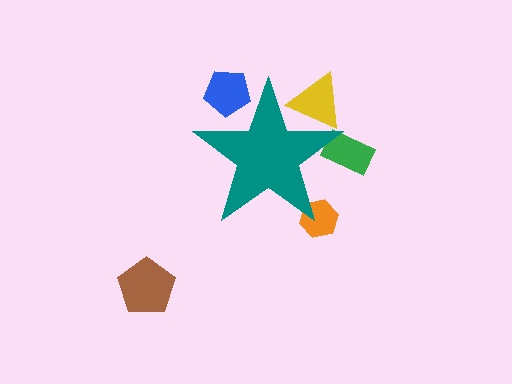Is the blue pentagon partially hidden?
Yes, the blue pentagon is partially hidden behind the teal star.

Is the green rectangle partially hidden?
Yes, the green rectangle is partially hidden behind the teal star.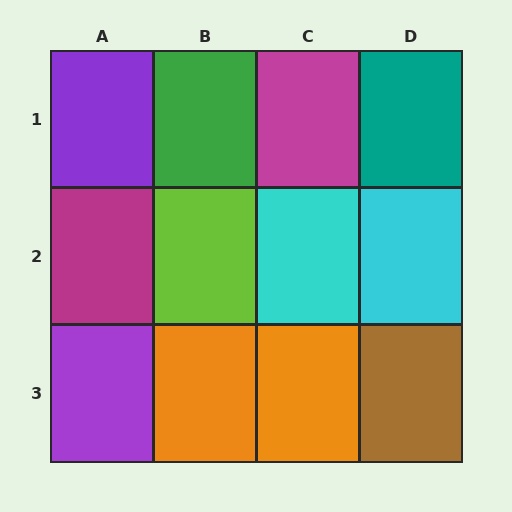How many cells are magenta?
2 cells are magenta.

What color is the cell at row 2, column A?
Magenta.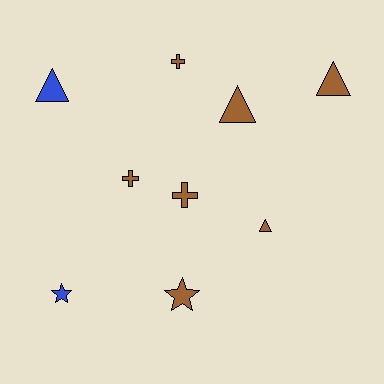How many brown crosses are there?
There are 3 brown crosses.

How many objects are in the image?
There are 9 objects.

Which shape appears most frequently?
Triangle, with 4 objects.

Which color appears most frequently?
Brown, with 7 objects.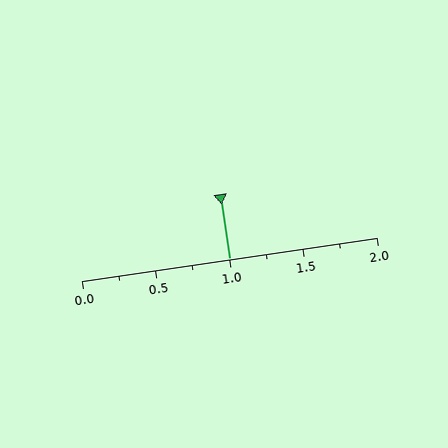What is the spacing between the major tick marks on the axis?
The major ticks are spaced 0.5 apart.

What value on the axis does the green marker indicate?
The marker indicates approximately 1.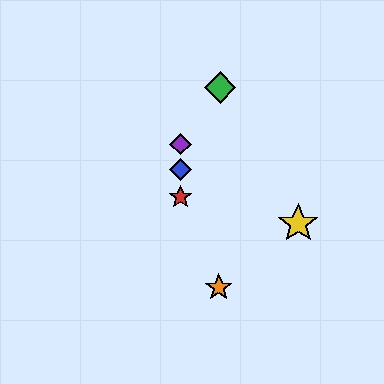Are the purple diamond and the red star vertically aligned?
Yes, both are at x≈181.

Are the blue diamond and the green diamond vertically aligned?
No, the blue diamond is at x≈181 and the green diamond is at x≈220.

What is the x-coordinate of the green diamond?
The green diamond is at x≈220.